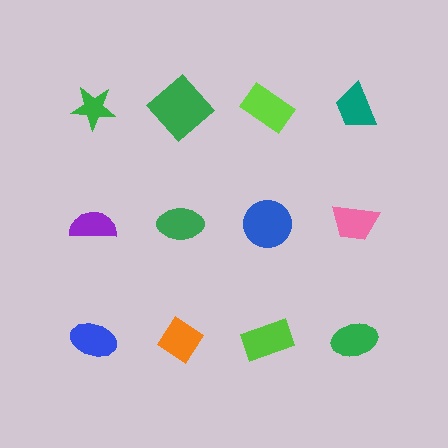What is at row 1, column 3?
A lime rectangle.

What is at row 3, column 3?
A lime rectangle.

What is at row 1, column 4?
A teal trapezoid.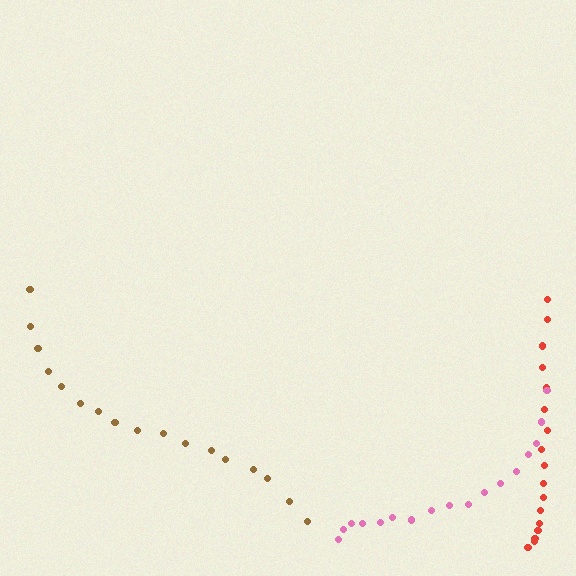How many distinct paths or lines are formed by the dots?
There are 3 distinct paths.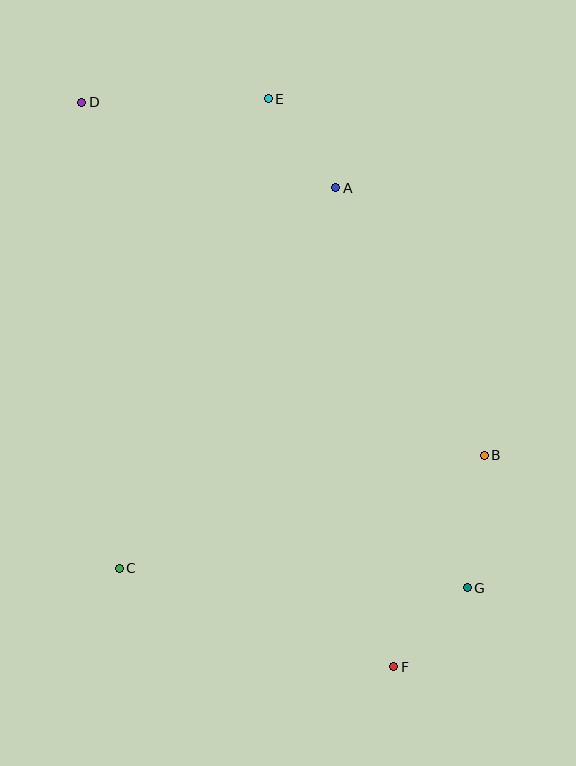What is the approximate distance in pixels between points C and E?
The distance between C and E is approximately 492 pixels.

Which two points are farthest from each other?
Points D and F are farthest from each other.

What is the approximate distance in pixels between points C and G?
The distance between C and G is approximately 348 pixels.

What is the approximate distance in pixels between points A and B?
The distance between A and B is approximately 306 pixels.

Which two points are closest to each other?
Points F and G are closest to each other.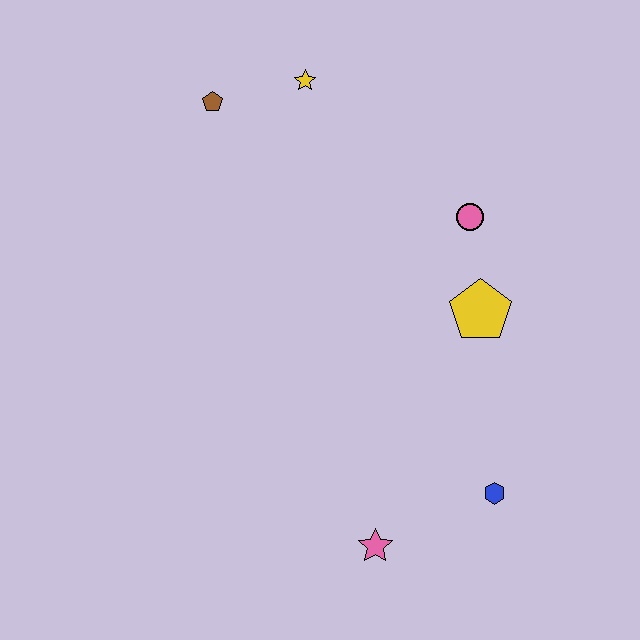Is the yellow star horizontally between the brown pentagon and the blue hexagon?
Yes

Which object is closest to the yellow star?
The brown pentagon is closest to the yellow star.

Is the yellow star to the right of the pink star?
No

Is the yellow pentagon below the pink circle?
Yes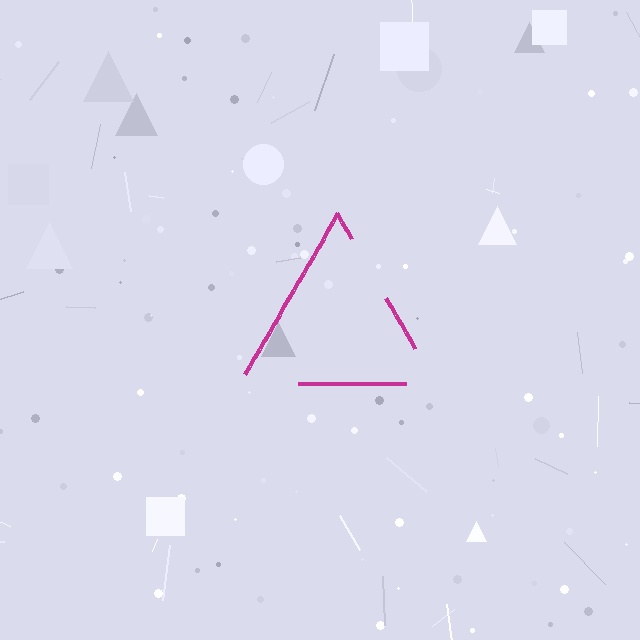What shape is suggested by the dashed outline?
The dashed outline suggests a triangle.